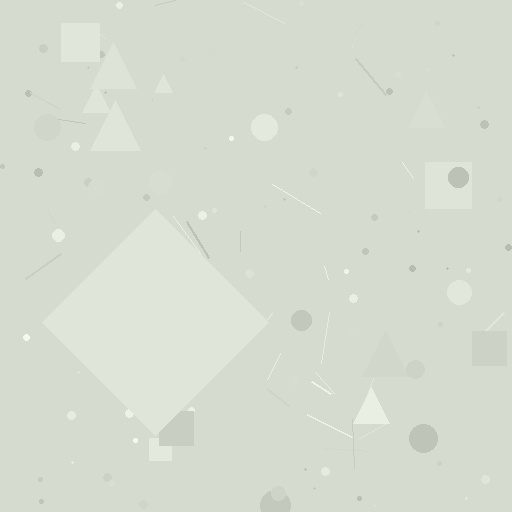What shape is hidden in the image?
A diamond is hidden in the image.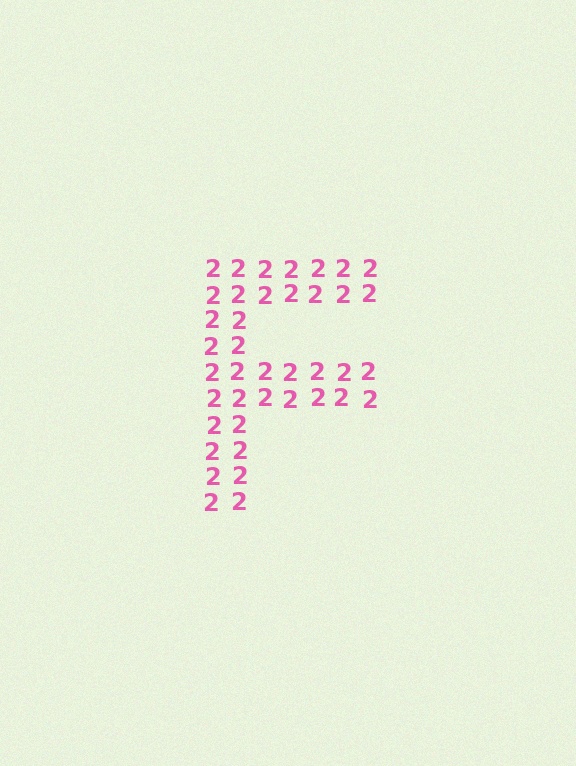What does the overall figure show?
The overall figure shows the letter F.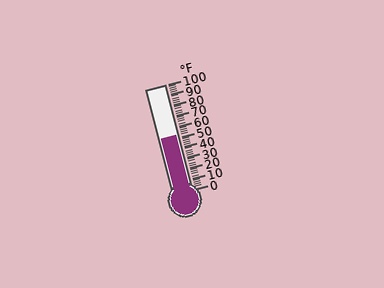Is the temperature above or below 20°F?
The temperature is above 20°F.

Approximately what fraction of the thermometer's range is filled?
The thermometer is filled to approximately 50% of its range.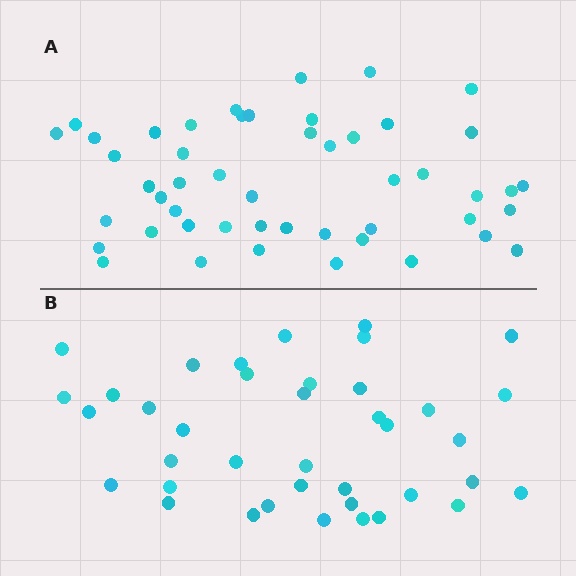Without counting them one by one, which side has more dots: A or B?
Region A (the top region) has more dots.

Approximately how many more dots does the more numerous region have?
Region A has roughly 10 or so more dots than region B.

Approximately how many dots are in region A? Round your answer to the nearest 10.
About 50 dots. (The exact count is 49, which rounds to 50.)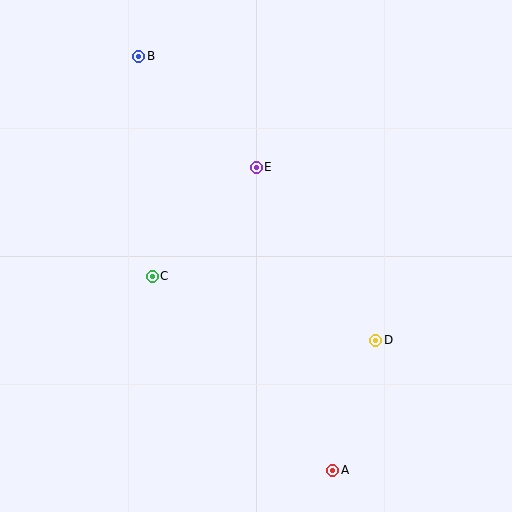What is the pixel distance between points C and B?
The distance between C and B is 220 pixels.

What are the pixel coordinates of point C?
Point C is at (152, 276).